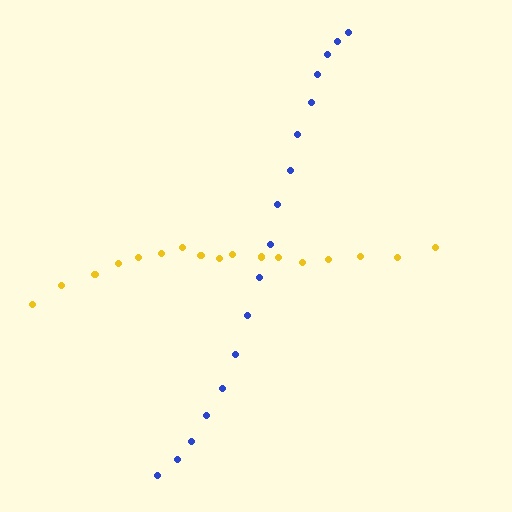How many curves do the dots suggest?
There are 2 distinct paths.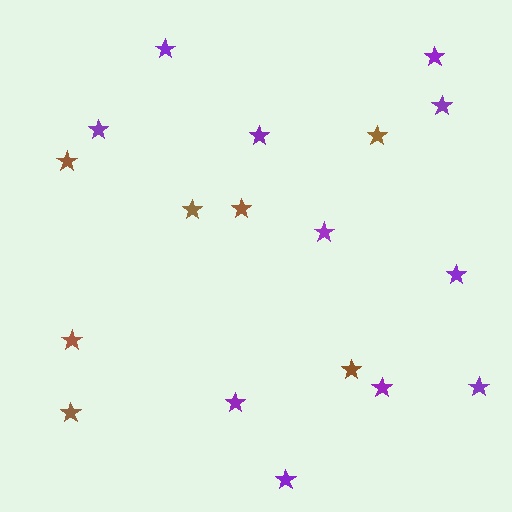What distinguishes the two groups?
There are 2 groups: one group of purple stars (11) and one group of brown stars (7).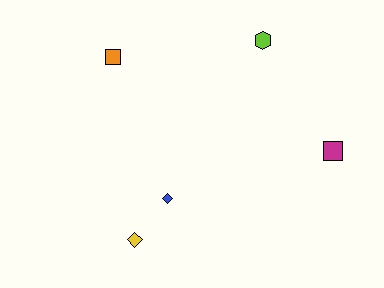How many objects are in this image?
There are 5 objects.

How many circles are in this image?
There are no circles.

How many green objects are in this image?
There are no green objects.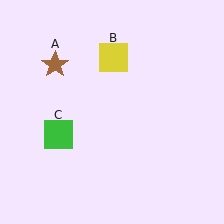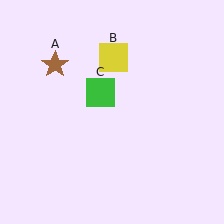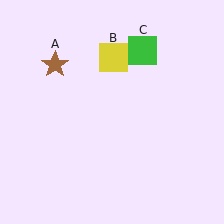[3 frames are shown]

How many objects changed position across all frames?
1 object changed position: green square (object C).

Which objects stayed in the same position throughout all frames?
Brown star (object A) and yellow square (object B) remained stationary.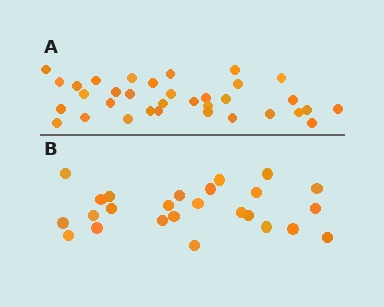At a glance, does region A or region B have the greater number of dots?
Region A (the top region) has more dots.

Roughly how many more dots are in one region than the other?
Region A has roughly 8 or so more dots than region B.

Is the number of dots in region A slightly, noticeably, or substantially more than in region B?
Region A has noticeably more, but not dramatically so. The ratio is roughly 1.4 to 1.